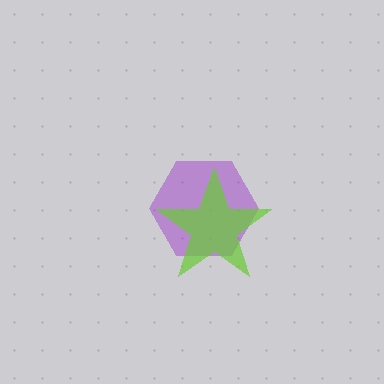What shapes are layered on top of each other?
The layered shapes are: a purple hexagon, a lime star.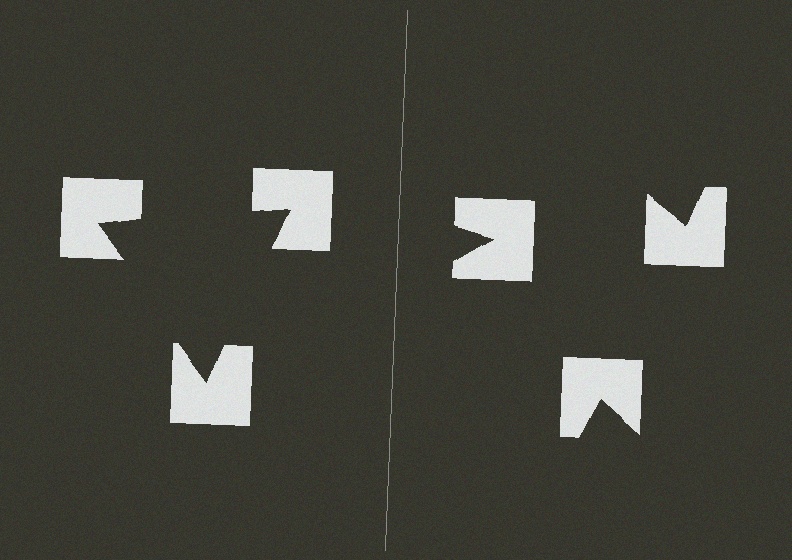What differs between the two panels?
The notched squares are positioned identically on both sides; only the wedge orientations differ. On the left they align to a triangle; on the right they are misaligned.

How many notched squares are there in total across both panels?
6 — 3 on each side.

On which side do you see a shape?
An illusory triangle appears on the left side. On the right side the wedge cuts are rotated, so no coherent shape forms.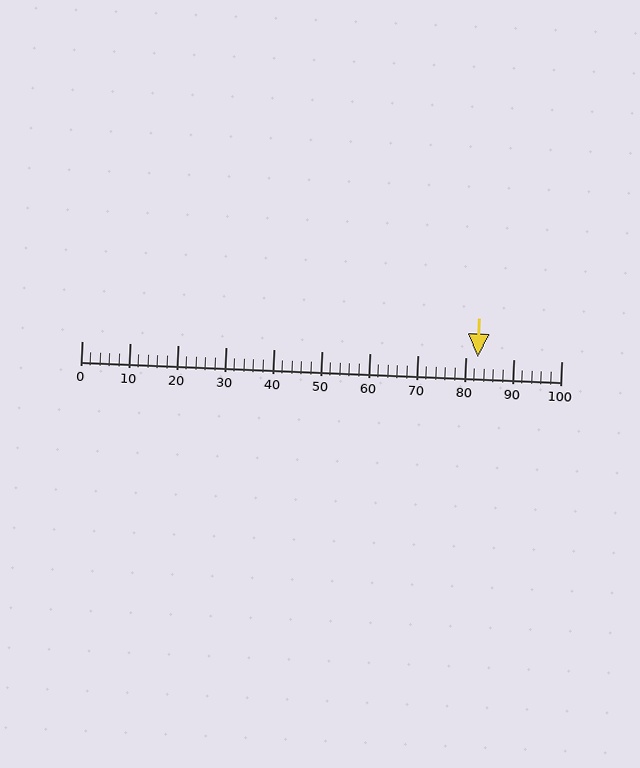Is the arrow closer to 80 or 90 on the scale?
The arrow is closer to 80.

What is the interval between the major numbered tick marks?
The major tick marks are spaced 10 units apart.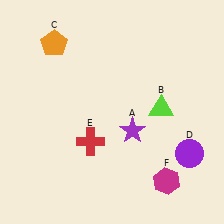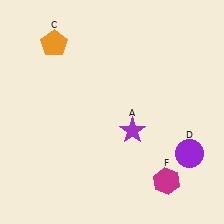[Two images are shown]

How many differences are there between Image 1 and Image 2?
There are 2 differences between the two images.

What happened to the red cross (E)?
The red cross (E) was removed in Image 2. It was in the bottom-left area of Image 1.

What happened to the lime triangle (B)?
The lime triangle (B) was removed in Image 2. It was in the top-right area of Image 1.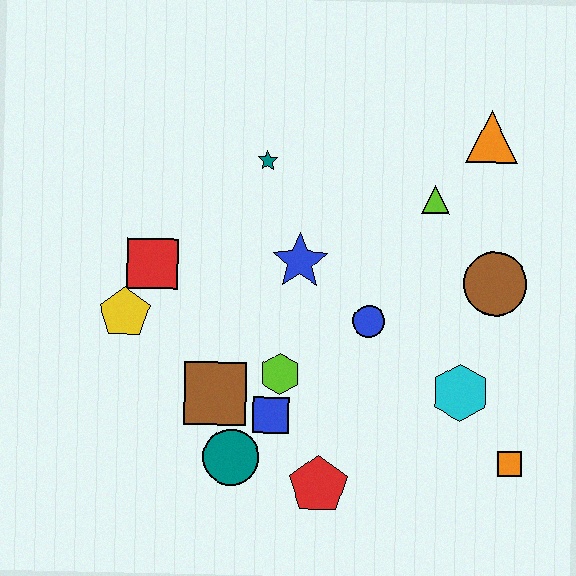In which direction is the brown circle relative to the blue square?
The brown circle is to the right of the blue square.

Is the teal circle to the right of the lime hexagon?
No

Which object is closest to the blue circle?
The blue star is closest to the blue circle.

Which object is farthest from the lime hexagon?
The orange triangle is farthest from the lime hexagon.